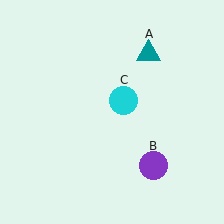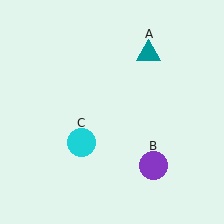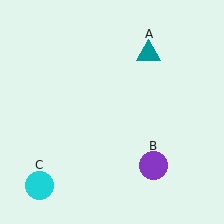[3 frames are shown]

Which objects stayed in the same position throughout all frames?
Teal triangle (object A) and purple circle (object B) remained stationary.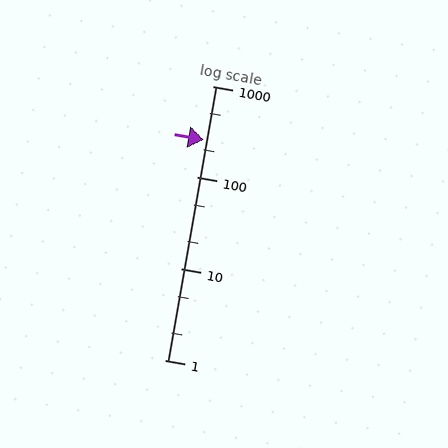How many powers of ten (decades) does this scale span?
The scale spans 3 decades, from 1 to 1000.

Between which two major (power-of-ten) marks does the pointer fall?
The pointer is between 100 and 1000.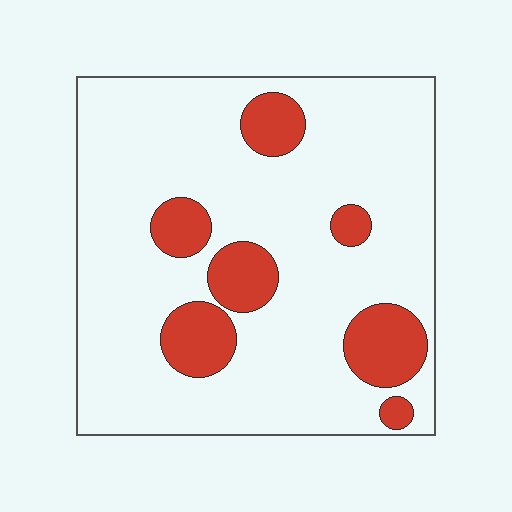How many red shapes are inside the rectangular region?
7.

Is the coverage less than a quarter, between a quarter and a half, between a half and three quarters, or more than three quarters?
Less than a quarter.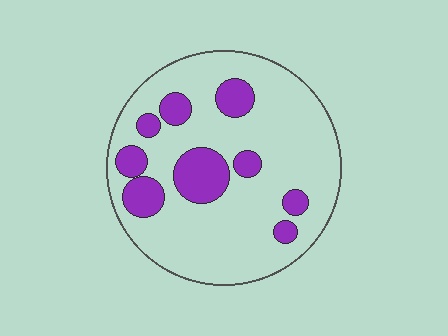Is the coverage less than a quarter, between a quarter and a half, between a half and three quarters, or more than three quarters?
Less than a quarter.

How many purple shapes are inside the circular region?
9.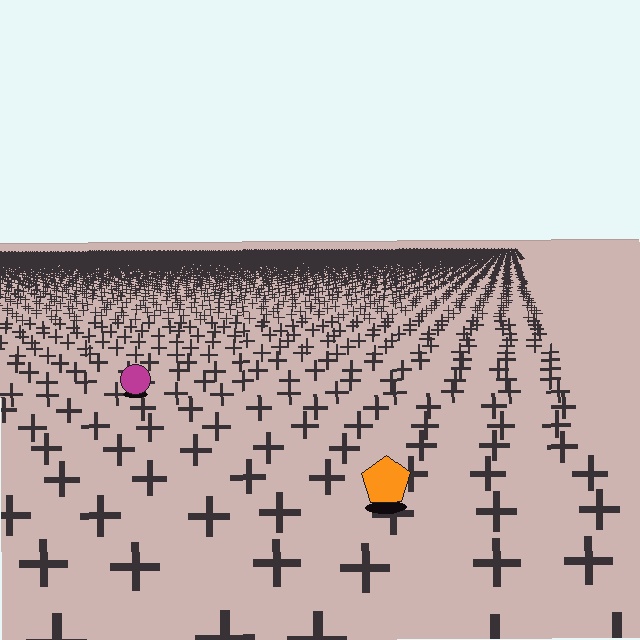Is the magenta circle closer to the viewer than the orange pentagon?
No. The orange pentagon is closer — you can tell from the texture gradient: the ground texture is coarser near it.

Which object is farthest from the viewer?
The magenta circle is farthest from the viewer. It appears smaller and the ground texture around it is denser.